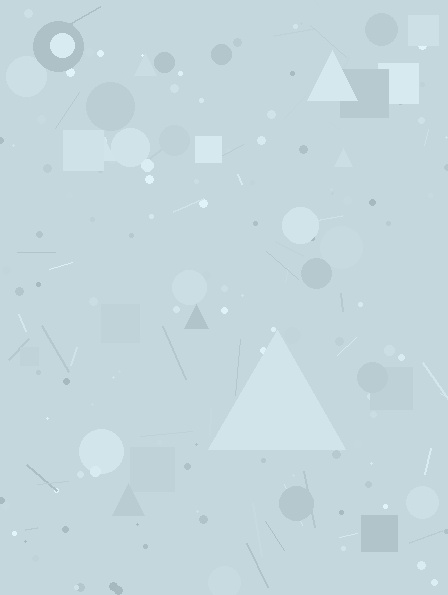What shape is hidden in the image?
A triangle is hidden in the image.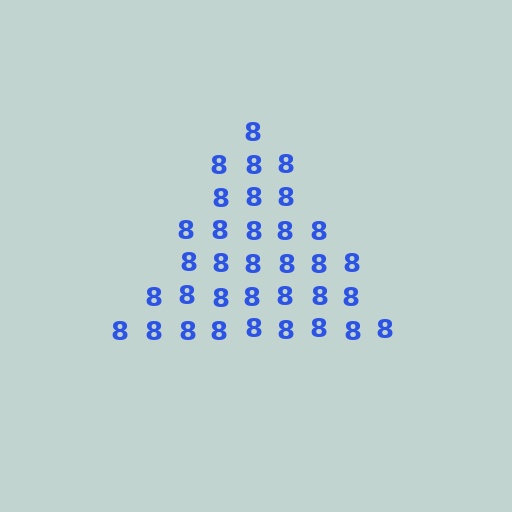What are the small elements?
The small elements are digit 8's.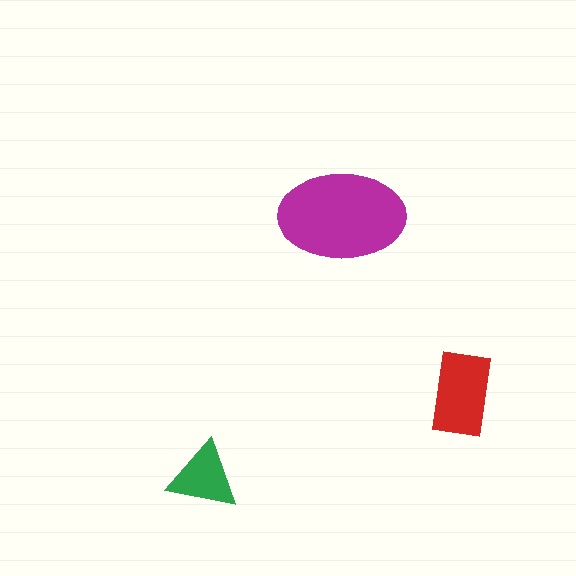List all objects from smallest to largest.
The green triangle, the red rectangle, the magenta ellipse.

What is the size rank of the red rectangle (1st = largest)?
2nd.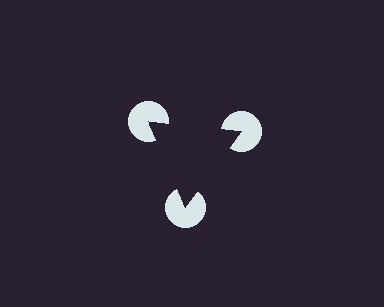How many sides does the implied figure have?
3 sides.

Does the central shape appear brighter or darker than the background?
It typically appears slightly darker than the background, even though no actual brightness change is drawn.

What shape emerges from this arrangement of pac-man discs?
An illusory triangle — its edges are inferred from the aligned wedge cuts in the pac-man discs, not physically drawn.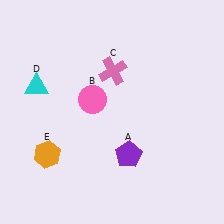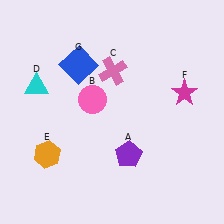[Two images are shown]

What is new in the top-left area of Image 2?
A blue square (G) was added in the top-left area of Image 2.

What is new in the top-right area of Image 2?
A magenta star (F) was added in the top-right area of Image 2.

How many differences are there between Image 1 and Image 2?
There are 2 differences between the two images.